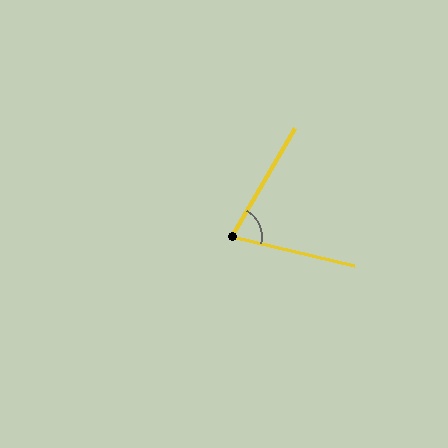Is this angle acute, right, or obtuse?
It is acute.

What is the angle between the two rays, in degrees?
Approximately 73 degrees.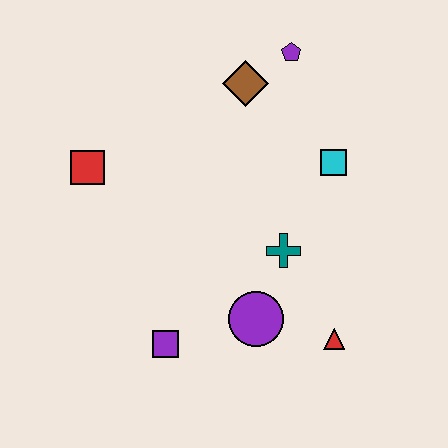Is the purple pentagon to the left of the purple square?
No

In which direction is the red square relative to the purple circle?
The red square is to the left of the purple circle.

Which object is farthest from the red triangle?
The red square is farthest from the red triangle.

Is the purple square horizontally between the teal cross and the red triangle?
No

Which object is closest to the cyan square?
The teal cross is closest to the cyan square.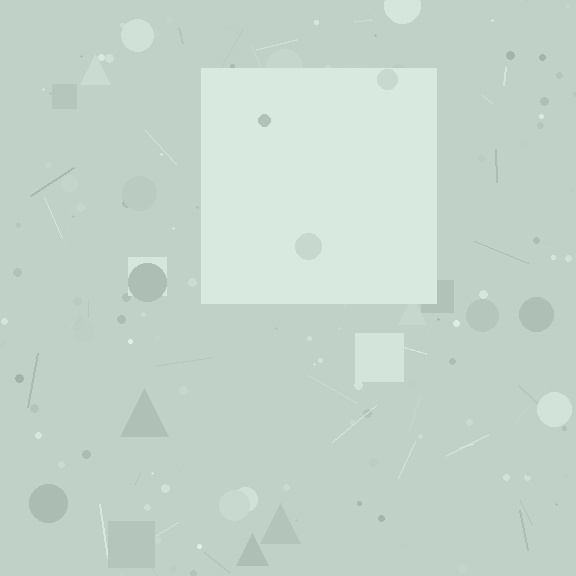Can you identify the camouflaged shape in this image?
The camouflaged shape is a square.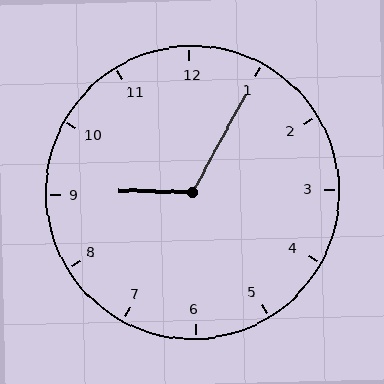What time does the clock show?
9:05.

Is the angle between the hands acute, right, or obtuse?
It is obtuse.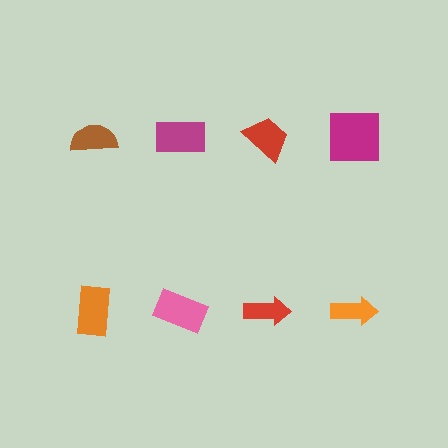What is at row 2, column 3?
A red arrow.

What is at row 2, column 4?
An orange arrow.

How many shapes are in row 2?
4 shapes.